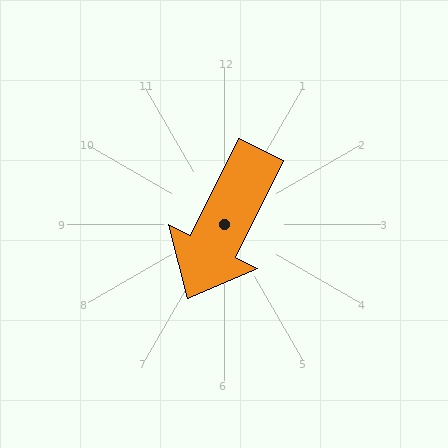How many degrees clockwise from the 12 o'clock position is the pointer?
Approximately 206 degrees.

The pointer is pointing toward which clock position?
Roughly 7 o'clock.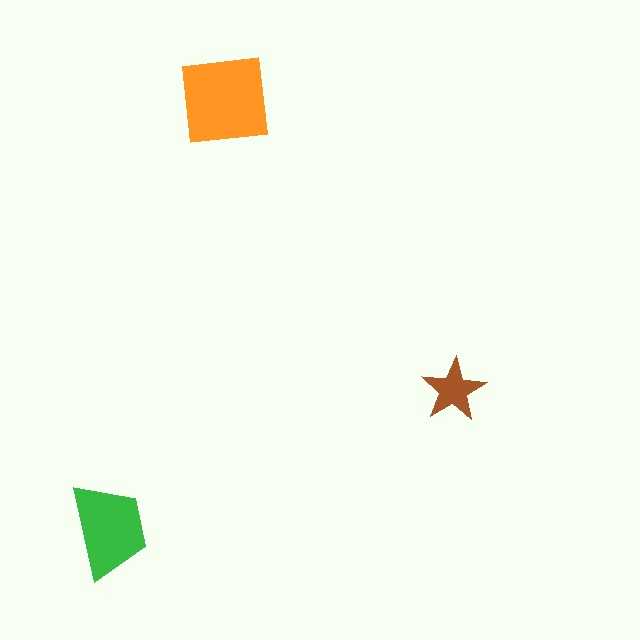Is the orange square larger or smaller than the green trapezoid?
Larger.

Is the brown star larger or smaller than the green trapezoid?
Smaller.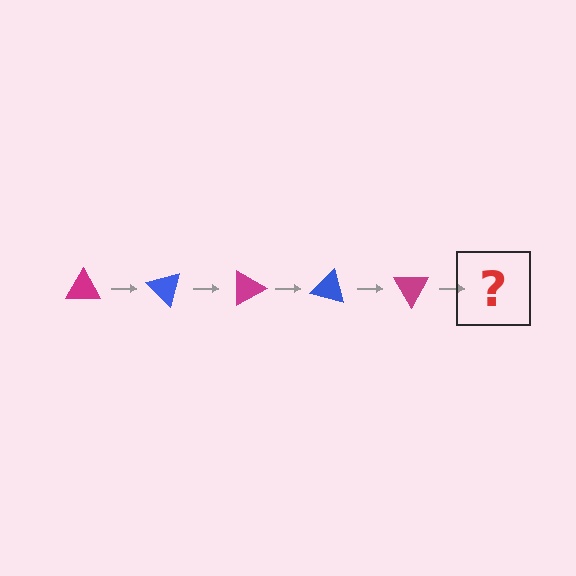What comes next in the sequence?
The next element should be a blue triangle, rotated 225 degrees from the start.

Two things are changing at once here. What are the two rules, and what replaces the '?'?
The two rules are that it rotates 45 degrees each step and the color cycles through magenta and blue. The '?' should be a blue triangle, rotated 225 degrees from the start.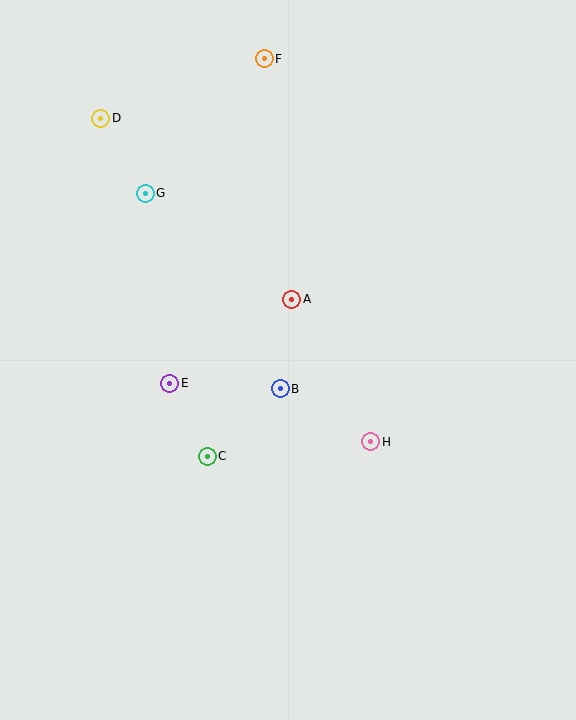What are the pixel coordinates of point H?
Point H is at (371, 442).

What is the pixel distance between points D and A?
The distance between D and A is 263 pixels.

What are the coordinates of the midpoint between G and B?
The midpoint between G and B is at (213, 291).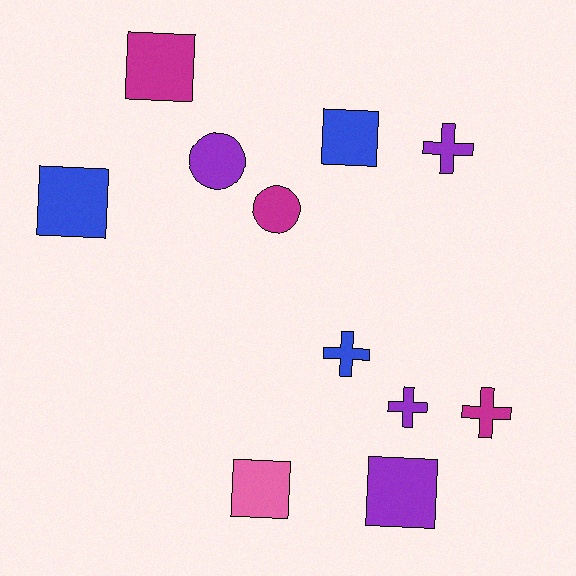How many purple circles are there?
There is 1 purple circle.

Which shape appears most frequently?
Square, with 5 objects.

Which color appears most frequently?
Purple, with 4 objects.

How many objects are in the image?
There are 11 objects.